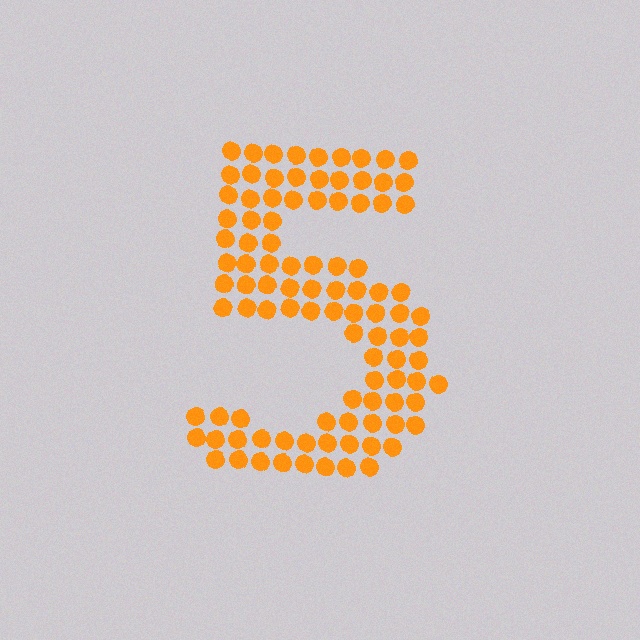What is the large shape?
The large shape is the digit 5.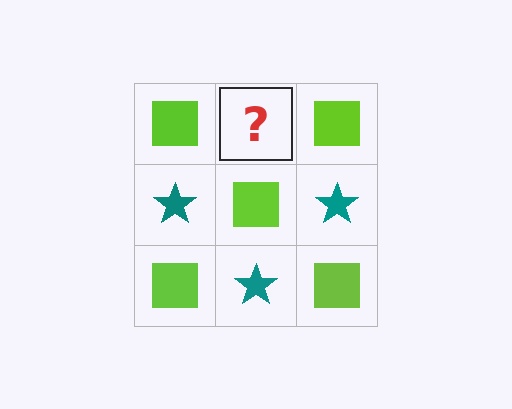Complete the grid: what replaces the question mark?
The question mark should be replaced with a teal star.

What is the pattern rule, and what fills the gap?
The rule is that it alternates lime square and teal star in a checkerboard pattern. The gap should be filled with a teal star.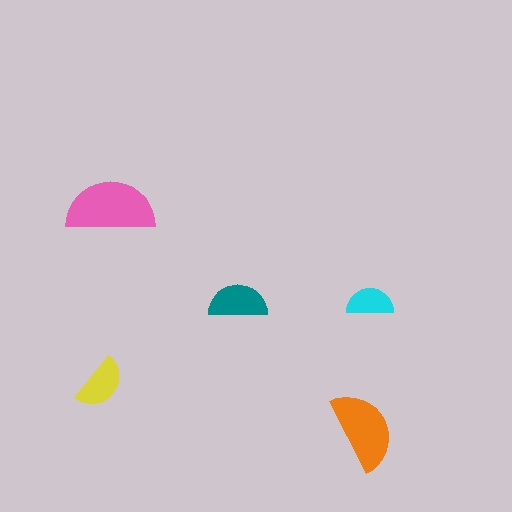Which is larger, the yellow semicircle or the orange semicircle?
The orange one.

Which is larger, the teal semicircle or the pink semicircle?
The pink one.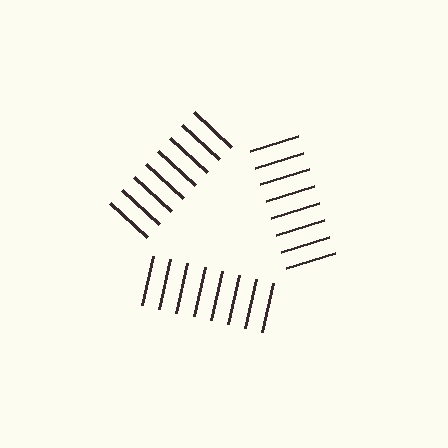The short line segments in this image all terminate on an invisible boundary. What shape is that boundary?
An illusory triangle — the line segments terminate on its edges but no continuous stroke is drawn.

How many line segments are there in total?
24 — 8 along each of the 3 edges.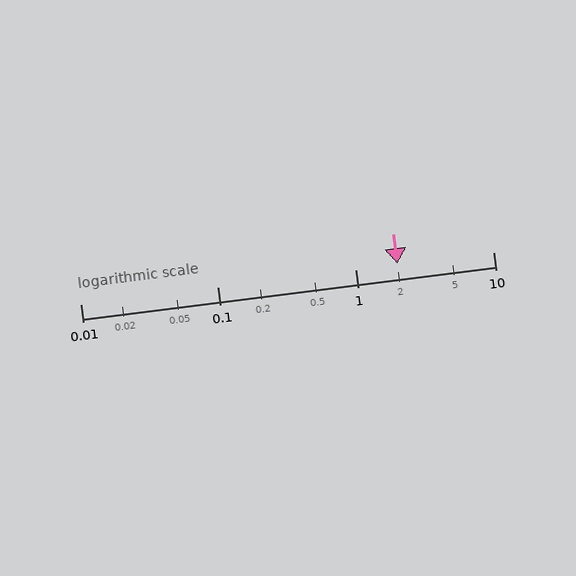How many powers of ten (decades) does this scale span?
The scale spans 3 decades, from 0.01 to 10.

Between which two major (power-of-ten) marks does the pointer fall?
The pointer is between 1 and 10.